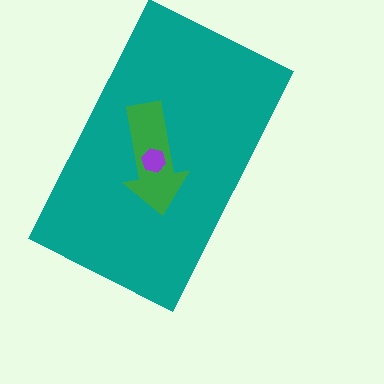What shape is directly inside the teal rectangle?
The green arrow.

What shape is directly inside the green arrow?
The purple hexagon.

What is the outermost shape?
The teal rectangle.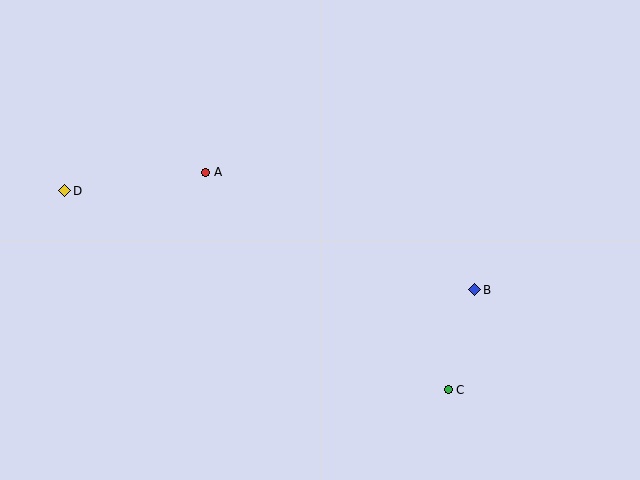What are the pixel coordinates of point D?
Point D is at (65, 191).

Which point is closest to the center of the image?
Point A at (206, 172) is closest to the center.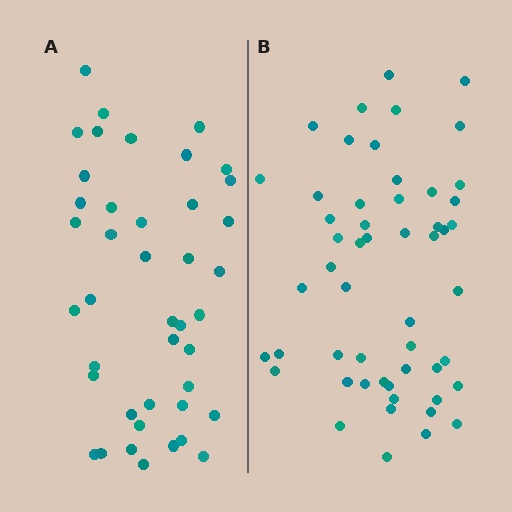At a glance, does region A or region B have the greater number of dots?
Region B (the right region) has more dots.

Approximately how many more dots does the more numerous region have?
Region B has roughly 12 or so more dots than region A.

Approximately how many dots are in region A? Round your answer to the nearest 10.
About 40 dots. (The exact count is 42, which rounds to 40.)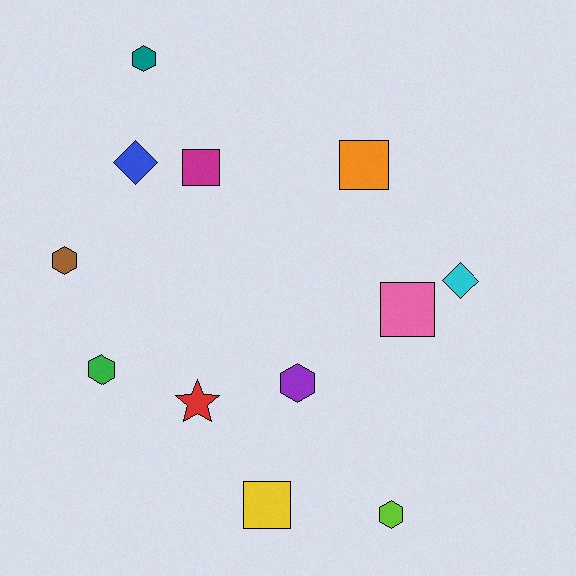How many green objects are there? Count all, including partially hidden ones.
There is 1 green object.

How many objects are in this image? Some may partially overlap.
There are 12 objects.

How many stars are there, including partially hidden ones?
There is 1 star.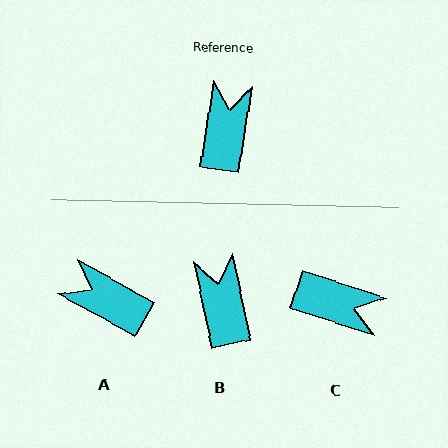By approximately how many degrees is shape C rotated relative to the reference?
Approximately 100 degrees clockwise.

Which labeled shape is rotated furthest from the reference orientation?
C, about 100 degrees away.